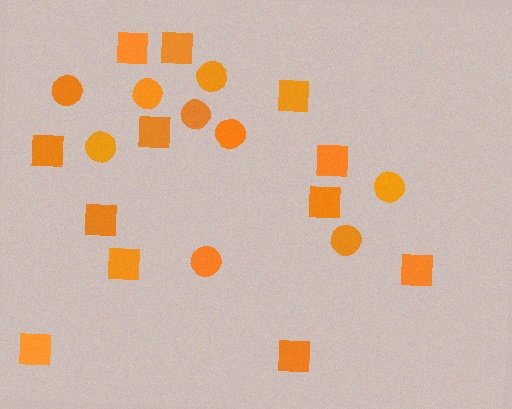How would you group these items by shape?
There are 2 groups: one group of squares (12) and one group of circles (9).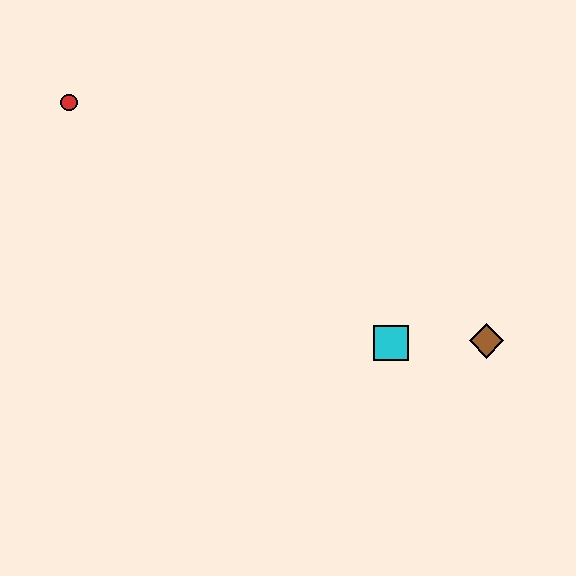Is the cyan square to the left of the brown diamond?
Yes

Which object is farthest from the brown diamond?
The red circle is farthest from the brown diamond.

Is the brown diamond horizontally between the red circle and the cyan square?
No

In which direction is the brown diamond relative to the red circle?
The brown diamond is to the right of the red circle.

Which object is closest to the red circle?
The cyan square is closest to the red circle.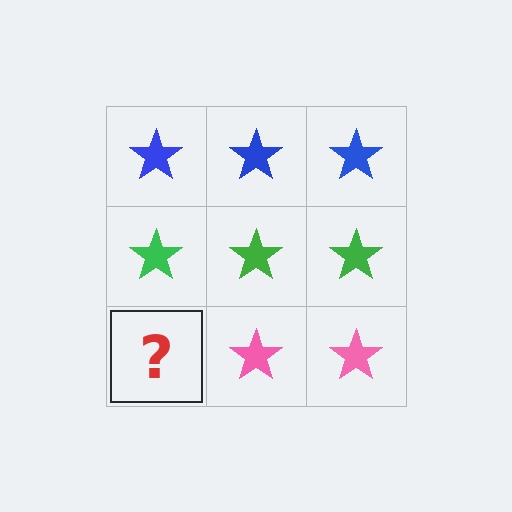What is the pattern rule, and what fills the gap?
The rule is that each row has a consistent color. The gap should be filled with a pink star.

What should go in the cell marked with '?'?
The missing cell should contain a pink star.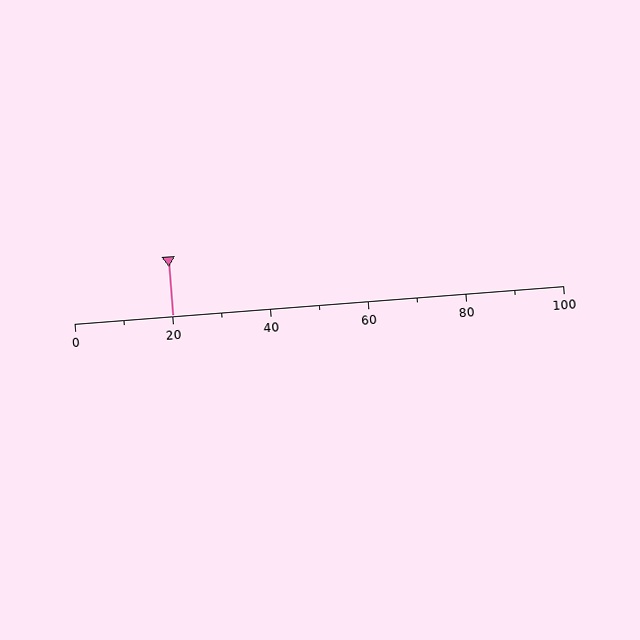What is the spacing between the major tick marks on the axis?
The major ticks are spaced 20 apart.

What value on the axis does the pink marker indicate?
The marker indicates approximately 20.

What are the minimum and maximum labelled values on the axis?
The axis runs from 0 to 100.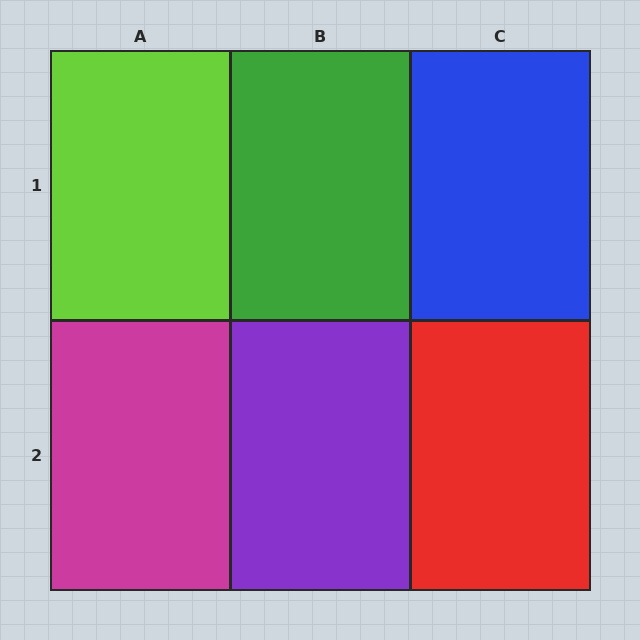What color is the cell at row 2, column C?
Red.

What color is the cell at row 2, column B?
Purple.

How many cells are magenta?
1 cell is magenta.